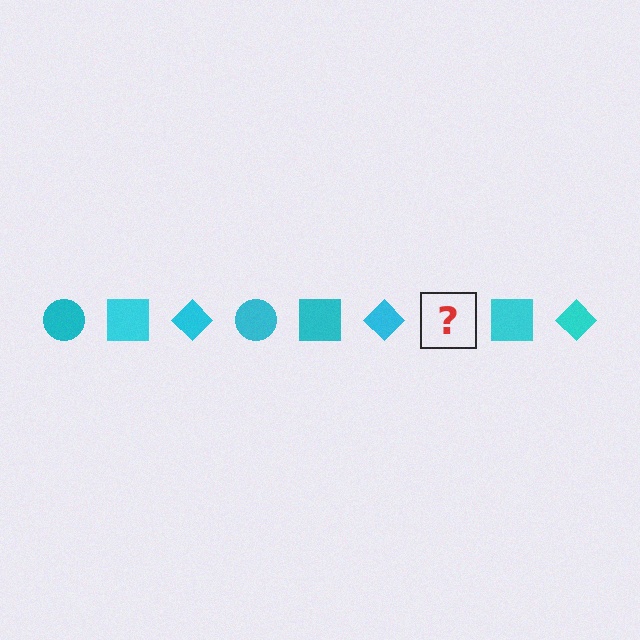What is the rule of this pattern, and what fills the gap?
The rule is that the pattern cycles through circle, square, diamond shapes in cyan. The gap should be filled with a cyan circle.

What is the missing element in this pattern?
The missing element is a cyan circle.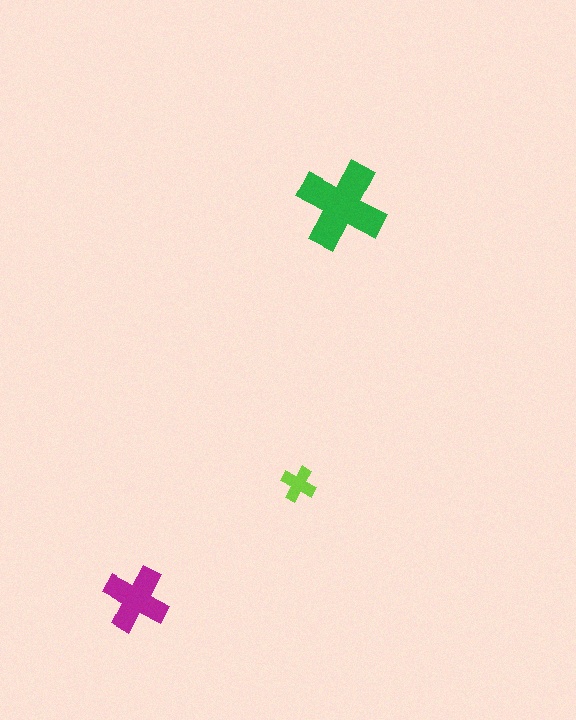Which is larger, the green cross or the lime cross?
The green one.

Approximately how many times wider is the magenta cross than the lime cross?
About 2 times wider.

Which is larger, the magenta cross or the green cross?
The green one.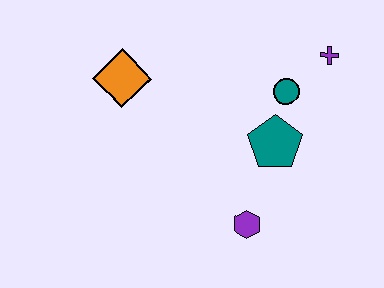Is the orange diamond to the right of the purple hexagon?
No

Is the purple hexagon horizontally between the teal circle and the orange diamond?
Yes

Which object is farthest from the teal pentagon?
The orange diamond is farthest from the teal pentagon.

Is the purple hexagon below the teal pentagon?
Yes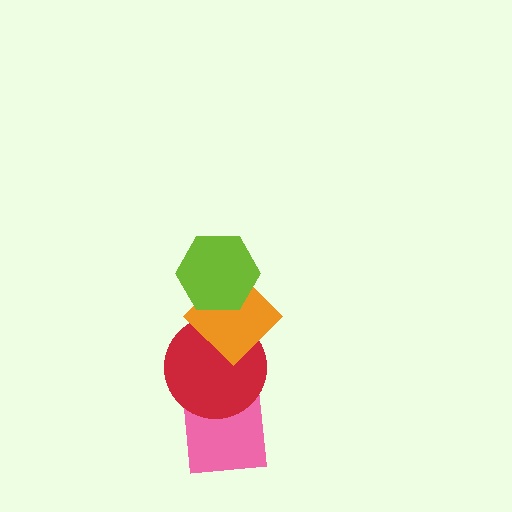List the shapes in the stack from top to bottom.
From top to bottom: the lime hexagon, the orange diamond, the red circle, the pink square.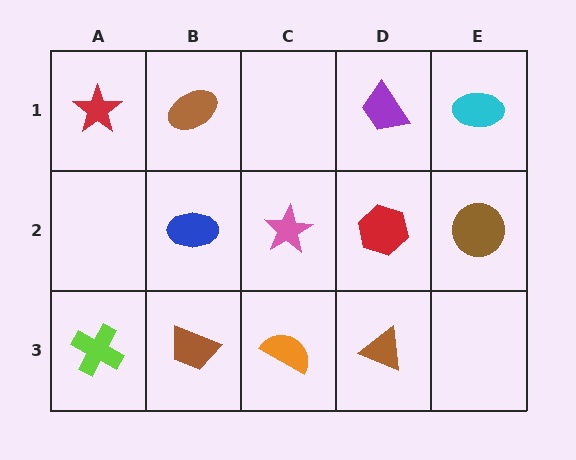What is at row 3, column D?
A brown triangle.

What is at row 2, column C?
A pink star.